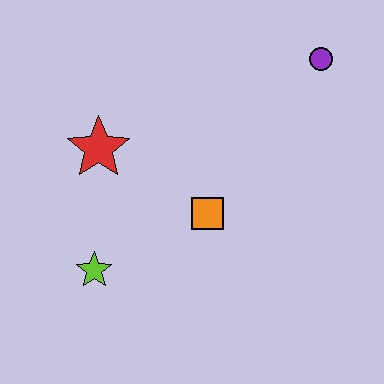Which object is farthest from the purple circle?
The lime star is farthest from the purple circle.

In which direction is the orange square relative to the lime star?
The orange square is to the right of the lime star.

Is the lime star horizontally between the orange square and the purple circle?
No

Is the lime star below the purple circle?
Yes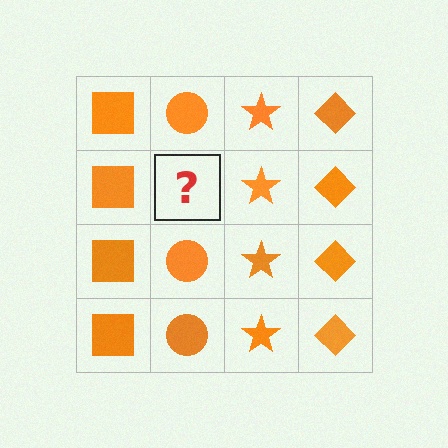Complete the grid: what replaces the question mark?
The question mark should be replaced with an orange circle.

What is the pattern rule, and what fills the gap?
The rule is that each column has a consistent shape. The gap should be filled with an orange circle.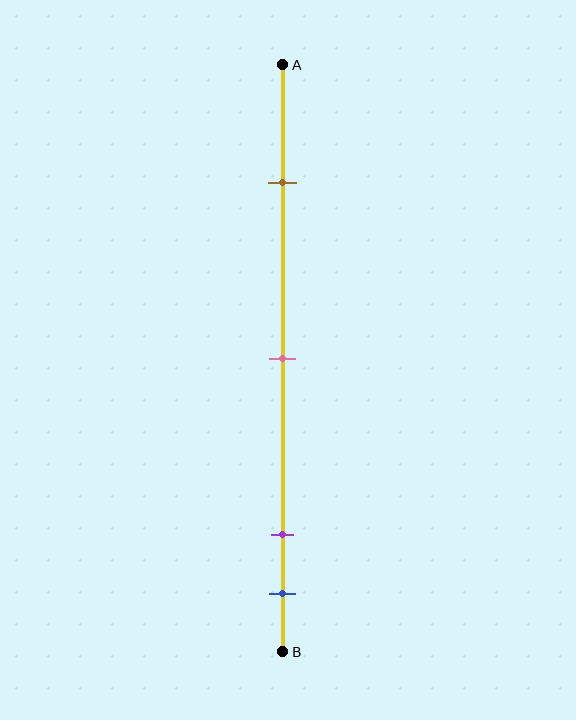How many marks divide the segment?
There are 4 marks dividing the segment.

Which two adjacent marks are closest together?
The purple and blue marks are the closest adjacent pair.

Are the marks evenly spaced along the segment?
No, the marks are not evenly spaced.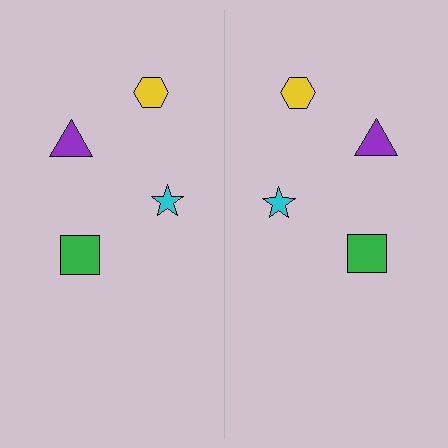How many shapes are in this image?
There are 8 shapes in this image.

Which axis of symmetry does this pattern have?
The pattern has a vertical axis of symmetry running through the center of the image.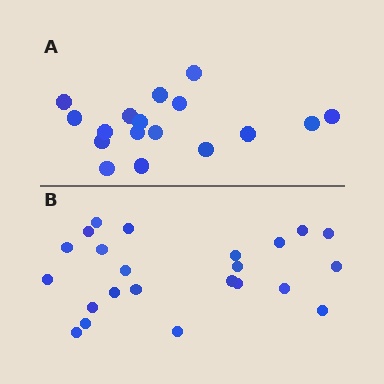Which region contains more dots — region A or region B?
Region B (the bottom region) has more dots.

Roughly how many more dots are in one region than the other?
Region B has about 6 more dots than region A.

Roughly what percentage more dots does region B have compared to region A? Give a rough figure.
About 35% more.